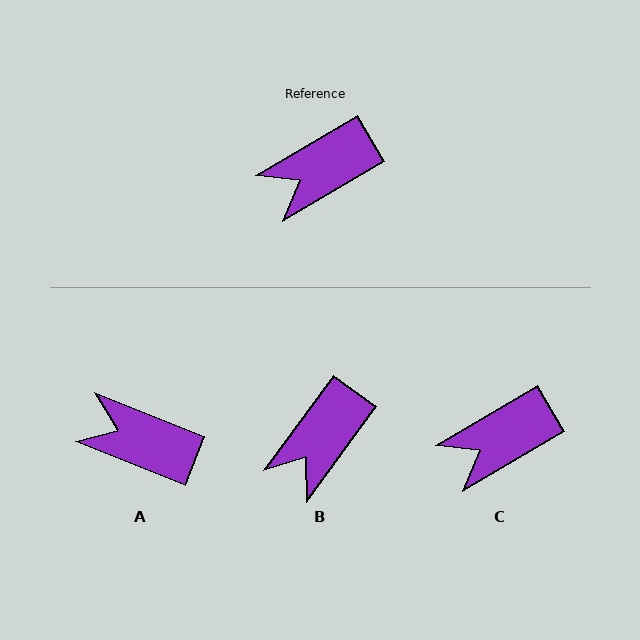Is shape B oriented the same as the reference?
No, it is off by about 24 degrees.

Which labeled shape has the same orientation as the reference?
C.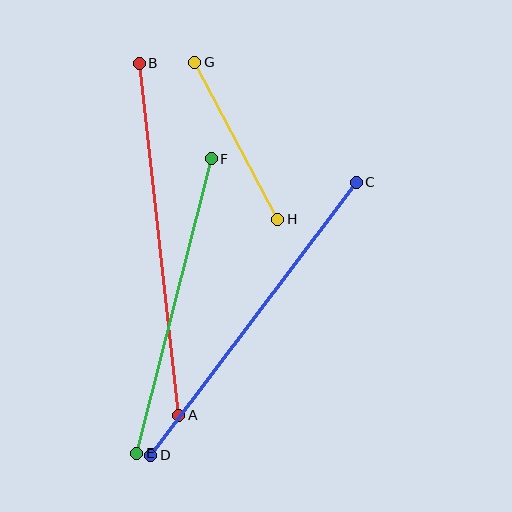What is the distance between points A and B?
The distance is approximately 354 pixels.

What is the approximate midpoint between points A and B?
The midpoint is at approximately (159, 239) pixels.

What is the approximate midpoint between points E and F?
The midpoint is at approximately (174, 306) pixels.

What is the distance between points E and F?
The distance is approximately 304 pixels.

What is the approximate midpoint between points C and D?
The midpoint is at approximately (253, 319) pixels.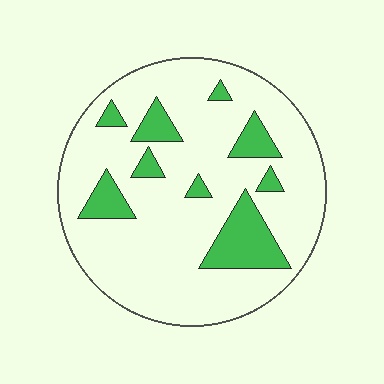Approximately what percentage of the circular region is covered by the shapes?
Approximately 20%.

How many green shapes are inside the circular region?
9.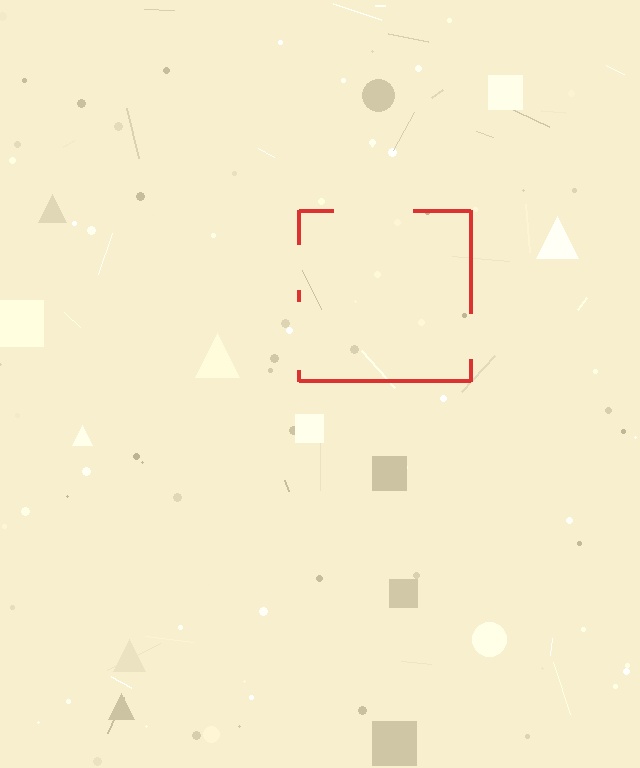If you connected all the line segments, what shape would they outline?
They would outline a square.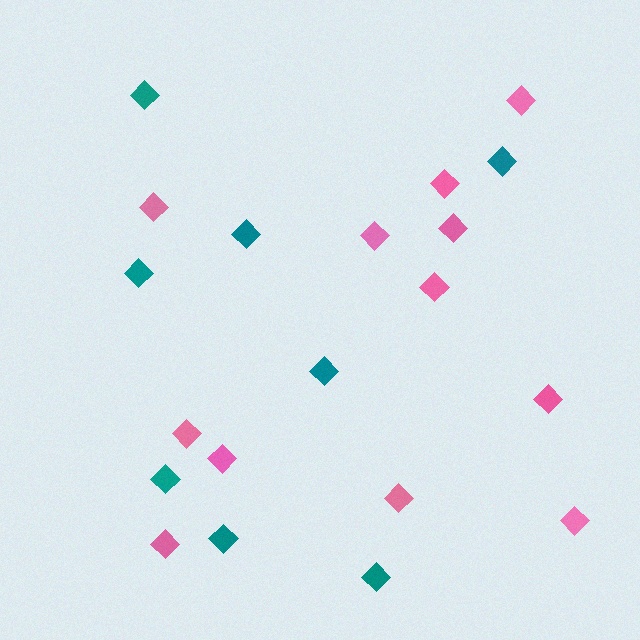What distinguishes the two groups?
There are 2 groups: one group of teal diamonds (8) and one group of pink diamonds (12).